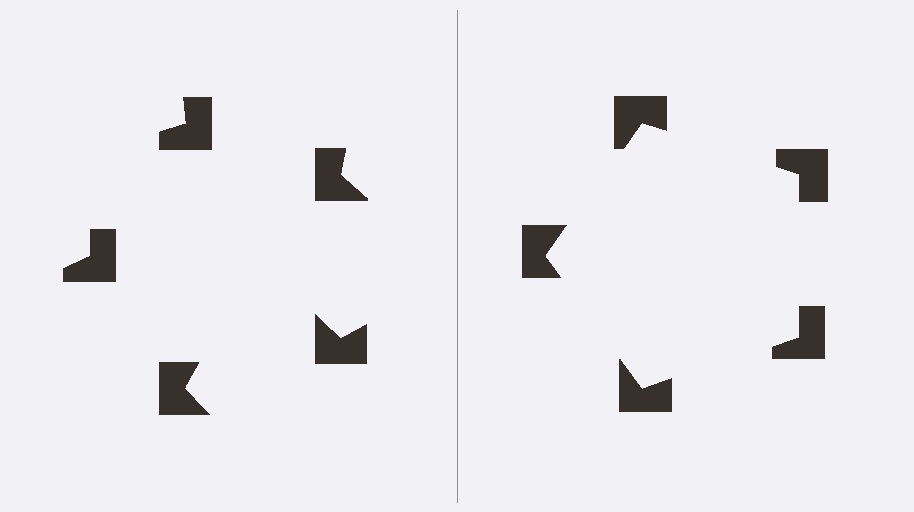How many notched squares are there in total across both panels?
10 — 5 on each side.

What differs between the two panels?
The notched squares are positioned identically on both sides; only the wedge orientations differ. On the right they align to a pentagon; on the left they are misaligned.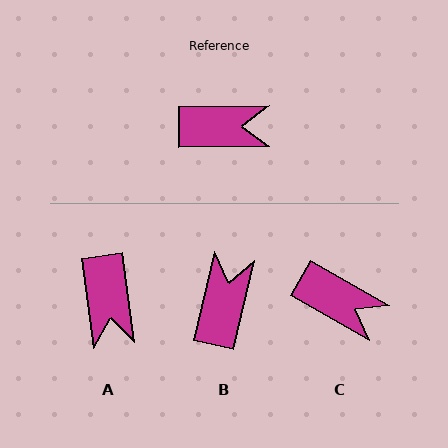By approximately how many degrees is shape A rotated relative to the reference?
Approximately 83 degrees clockwise.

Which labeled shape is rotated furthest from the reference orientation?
A, about 83 degrees away.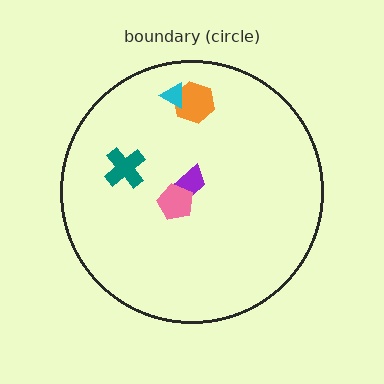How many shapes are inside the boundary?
5 inside, 0 outside.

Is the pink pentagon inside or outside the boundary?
Inside.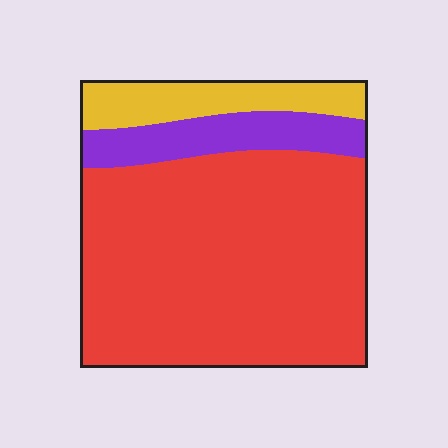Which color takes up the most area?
Red, at roughly 75%.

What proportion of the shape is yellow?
Yellow covers about 15% of the shape.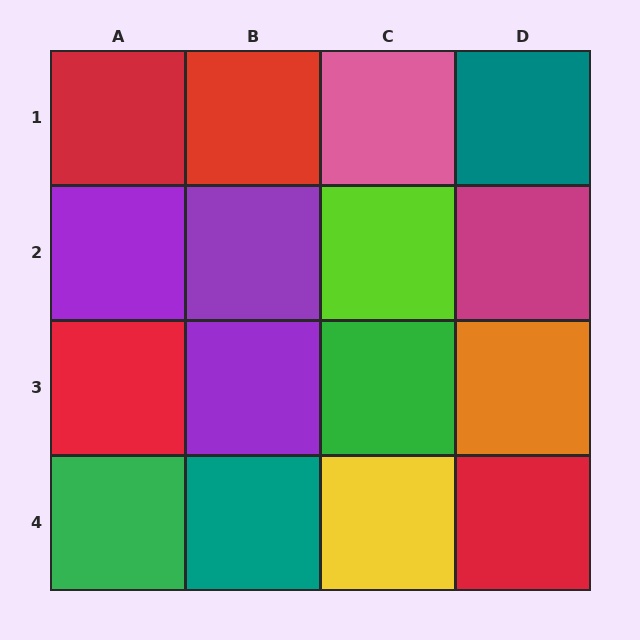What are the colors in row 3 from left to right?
Red, purple, green, orange.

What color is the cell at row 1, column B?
Red.